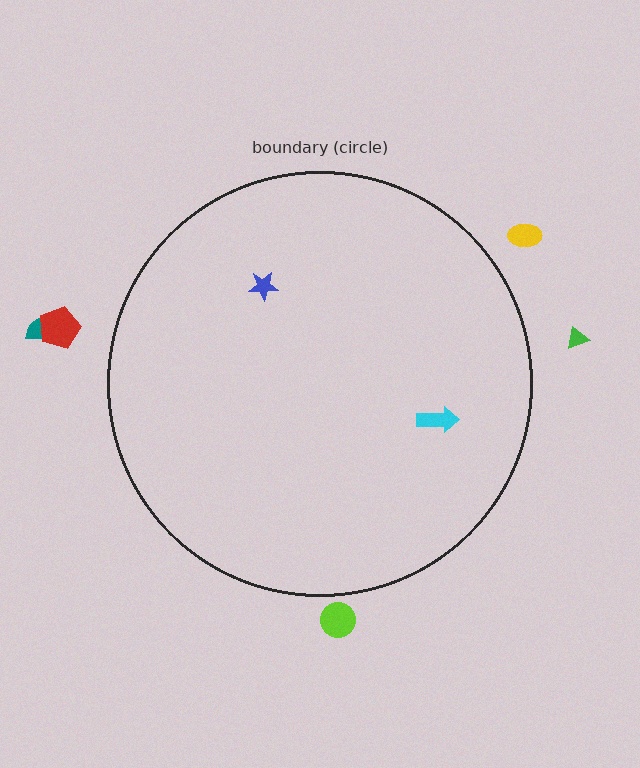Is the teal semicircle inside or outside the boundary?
Outside.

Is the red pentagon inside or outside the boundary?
Outside.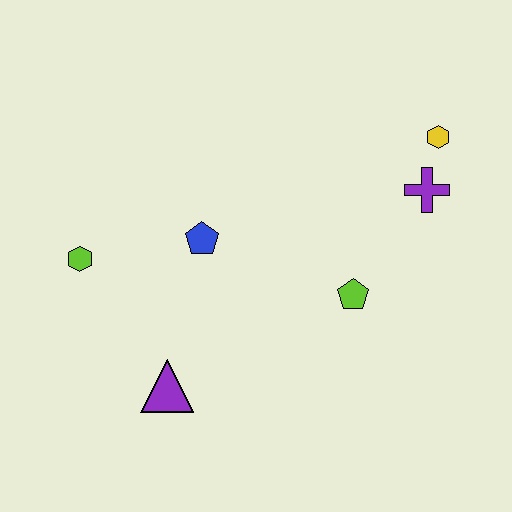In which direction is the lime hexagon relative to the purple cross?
The lime hexagon is to the left of the purple cross.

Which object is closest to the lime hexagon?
The blue pentagon is closest to the lime hexagon.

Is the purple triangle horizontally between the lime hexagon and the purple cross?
Yes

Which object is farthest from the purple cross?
The lime hexagon is farthest from the purple cross.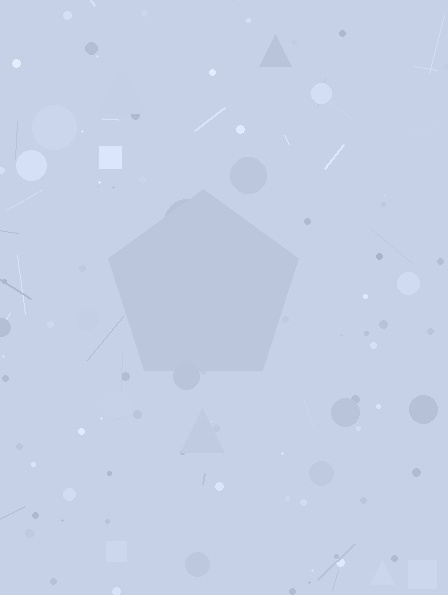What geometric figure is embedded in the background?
A pentagon is embedded in the background.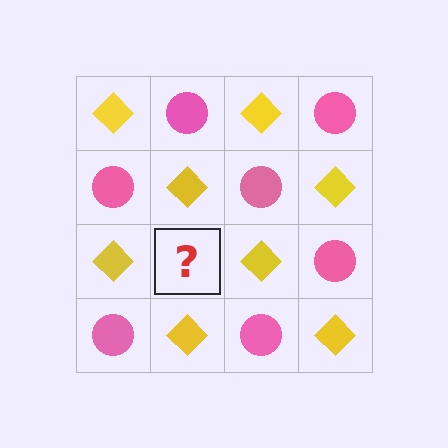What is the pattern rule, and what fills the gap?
The rule is that it alternates yellow diamond and pink circle in a checkerboard pattern. The gap should be filled with a pink circle.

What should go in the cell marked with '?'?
The missing cell should contain a pink circle.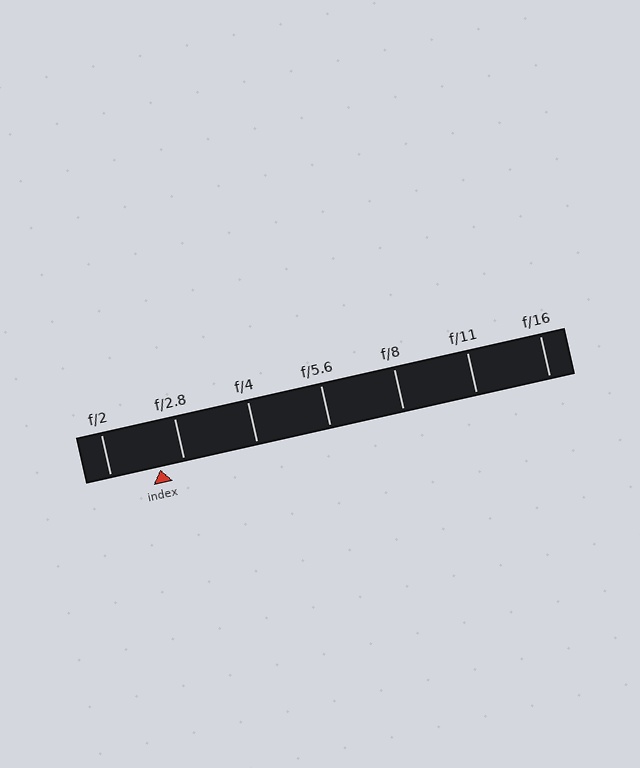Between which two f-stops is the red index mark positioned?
The index mark is between f/2 and f/2.8.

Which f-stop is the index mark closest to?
The index mark is closest to f/2.8.